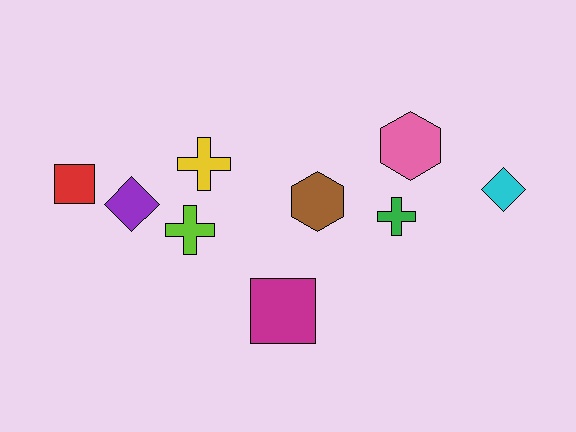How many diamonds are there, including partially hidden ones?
There are 2 diamonds.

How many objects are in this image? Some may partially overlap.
There are 9 objects.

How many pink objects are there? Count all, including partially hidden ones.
There is 1 pink object.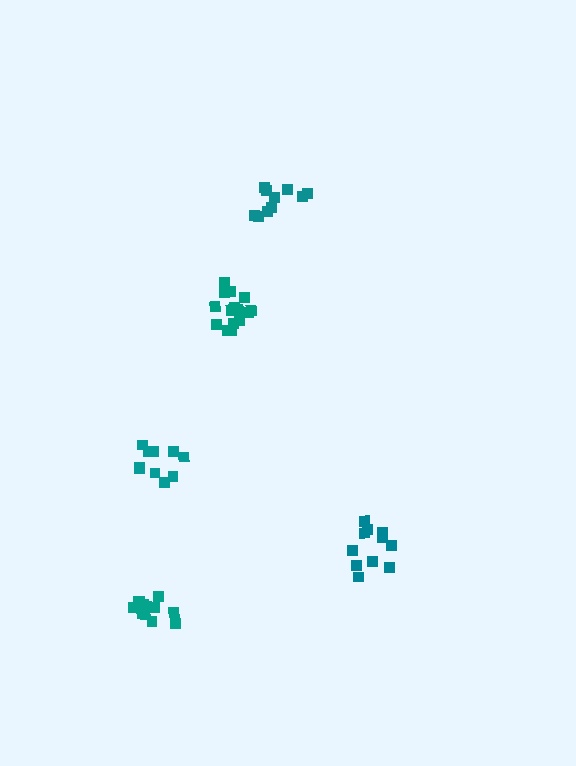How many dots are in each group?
Group 1: 14 dots, Group 2: 11 dots, Group 3: 16 dots, Group 4: 10 dots, Group 5: 10 dots (61 total).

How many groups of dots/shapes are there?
There are 5 groups.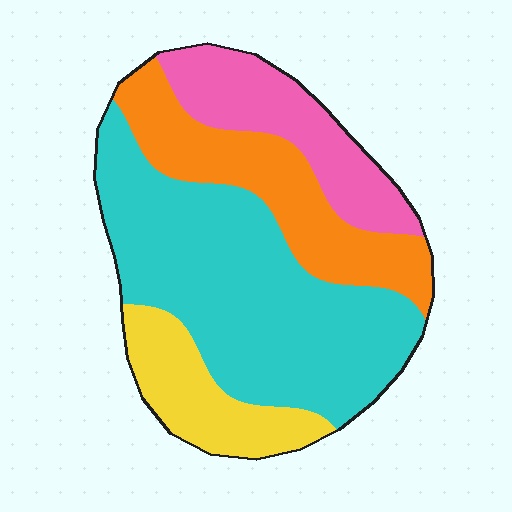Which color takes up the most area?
Cyan, at roughly 45%.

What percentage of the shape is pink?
Pink takes up between a sixth and a third of the shape.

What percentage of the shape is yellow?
Yellow takes up about one eighth (1/8) of the shape.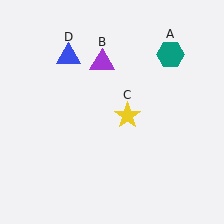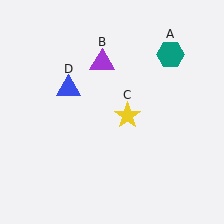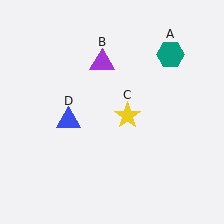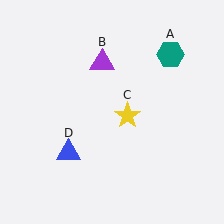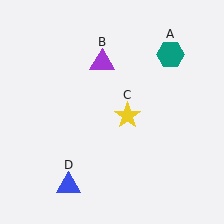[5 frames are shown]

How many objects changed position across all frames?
1 object changed position: blue triangle (object D).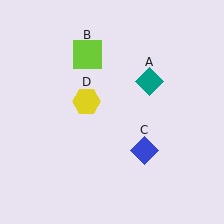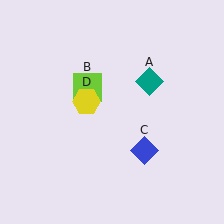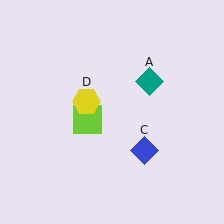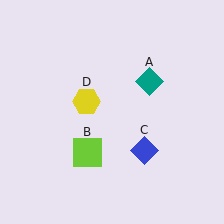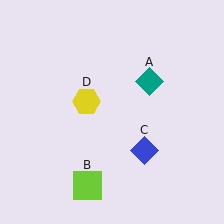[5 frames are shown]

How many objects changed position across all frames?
1 object changed position: lime square (object B).